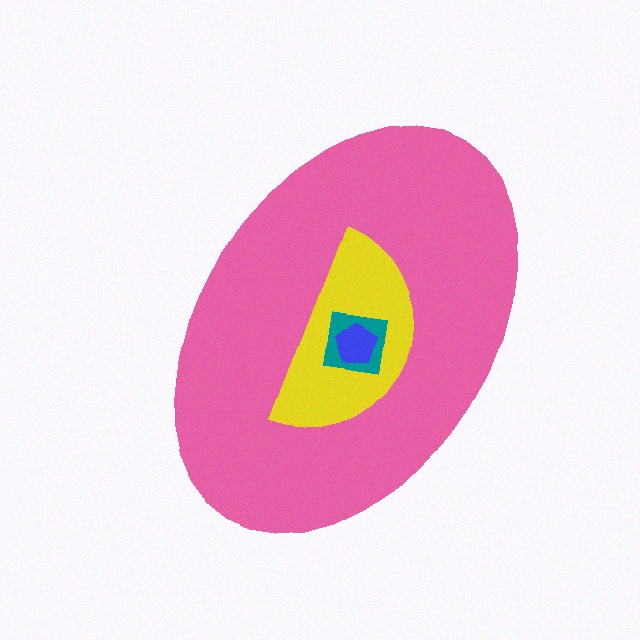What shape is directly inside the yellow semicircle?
The teal square.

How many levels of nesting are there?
4.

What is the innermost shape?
The blue pentagon.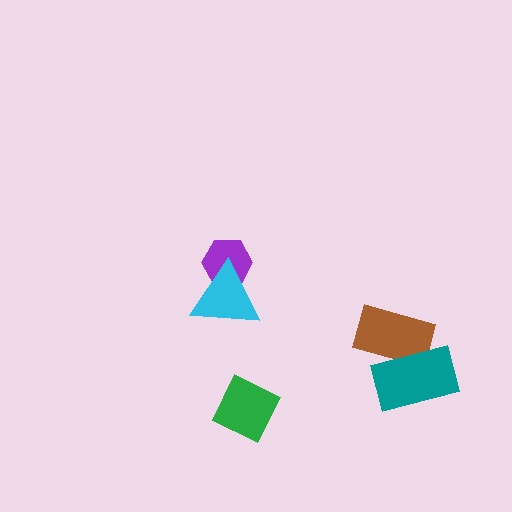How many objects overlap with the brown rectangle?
1 object overlaps with the brown rectangle.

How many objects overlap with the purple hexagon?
1 object overlaps with the purple hexagon.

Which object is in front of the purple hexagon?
The cyan triangle is in front of the purple hexagon.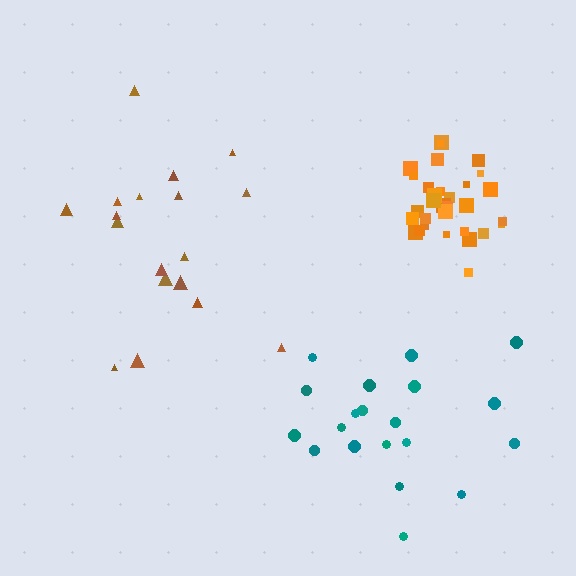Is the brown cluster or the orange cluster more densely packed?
Orange.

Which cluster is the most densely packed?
Orange.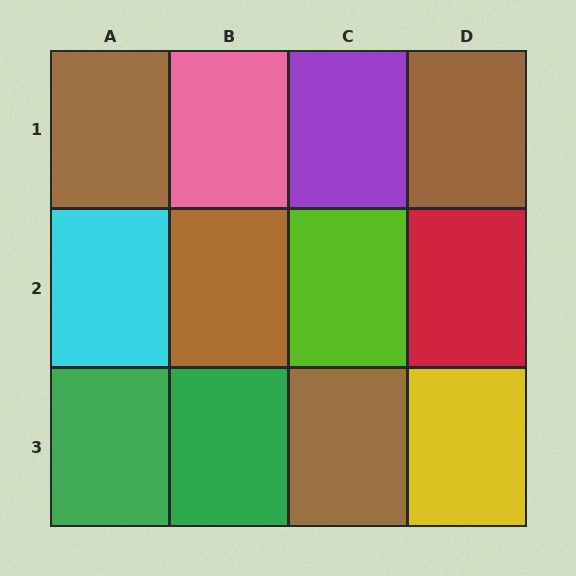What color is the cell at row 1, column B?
Pink.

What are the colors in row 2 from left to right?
Cyan, brown, lime, red.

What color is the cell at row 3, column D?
Yellow.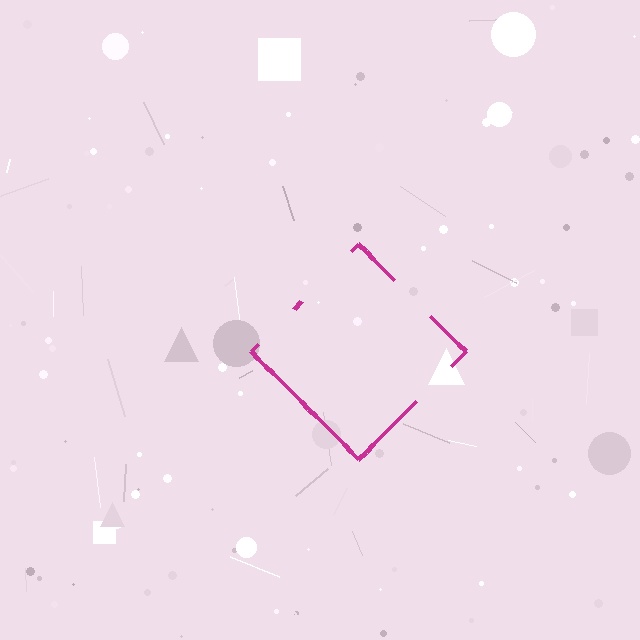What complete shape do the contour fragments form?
The contour fragments form a diamond.